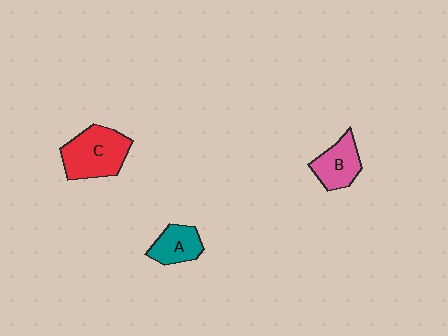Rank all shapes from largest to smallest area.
From largest to smallest: C (red), B (pink), A (teal).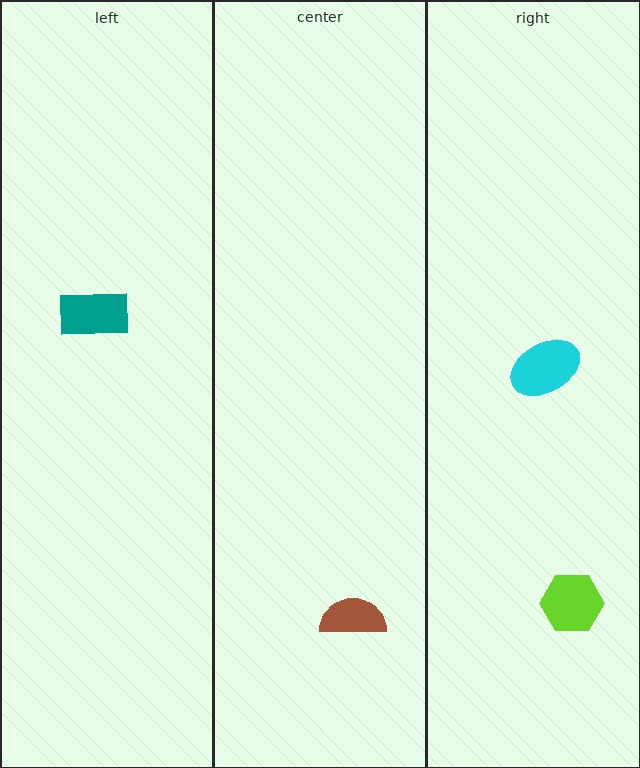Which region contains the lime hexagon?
The right region.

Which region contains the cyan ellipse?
The right region.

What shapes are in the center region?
The brown semicircle.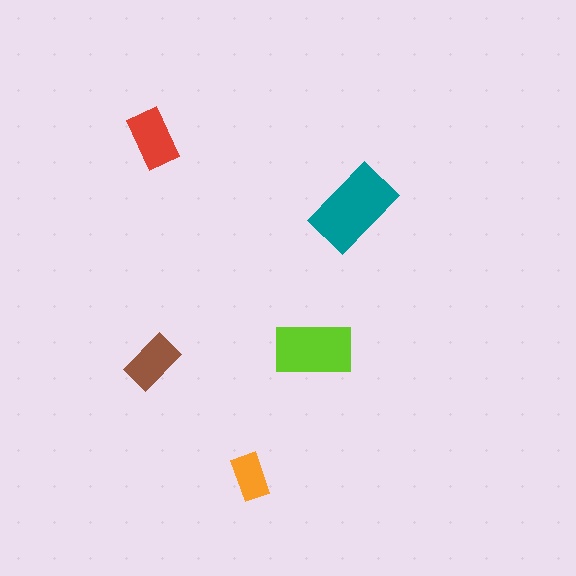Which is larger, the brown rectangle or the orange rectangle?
The brown one.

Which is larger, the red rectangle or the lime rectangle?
The lime one.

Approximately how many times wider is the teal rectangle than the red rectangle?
About 1.5 times wider.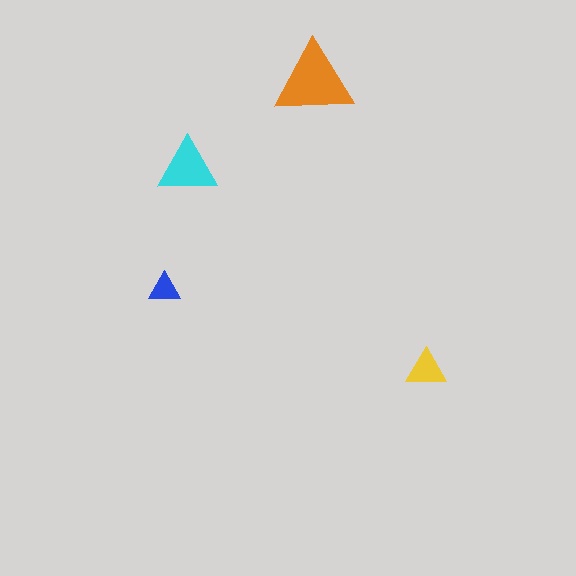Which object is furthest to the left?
The blue triangle is leftmost.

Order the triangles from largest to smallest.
the orange one, the cyan one, the yellow one, the blue one.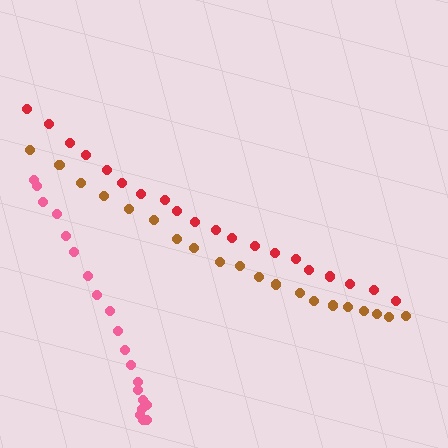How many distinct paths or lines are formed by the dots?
There are 3 distinct paths.